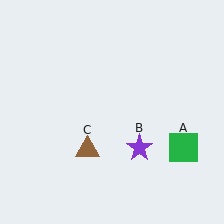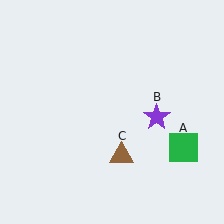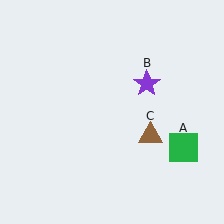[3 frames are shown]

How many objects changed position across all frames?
2 objects changed position: purple star (object B), brown triangle (object C).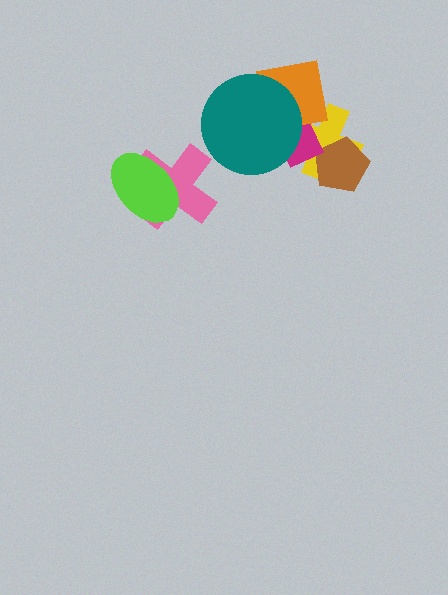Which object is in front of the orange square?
The teal circle is in front of the orange square.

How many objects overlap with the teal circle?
3 objects overlap with the teal circle.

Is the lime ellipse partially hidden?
No, no other shape covers it.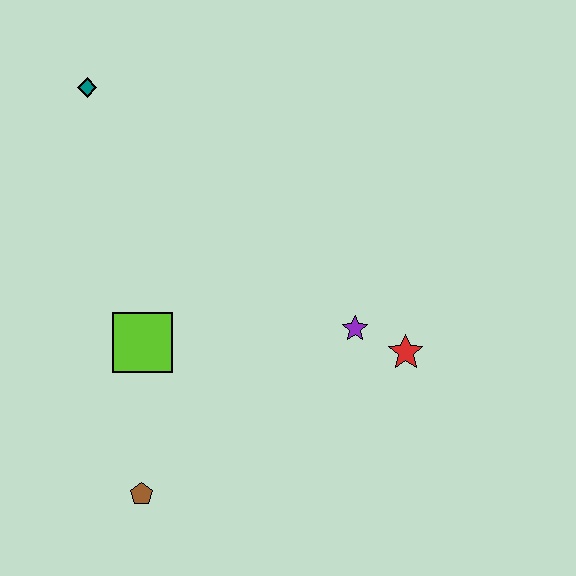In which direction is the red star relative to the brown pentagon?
The red star is to the right of the brown pentagon.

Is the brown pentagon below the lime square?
Yes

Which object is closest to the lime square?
The brown pentagon is closest to the lime square.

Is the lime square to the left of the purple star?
Yes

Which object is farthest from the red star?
The teal diamond is farthest from the red star.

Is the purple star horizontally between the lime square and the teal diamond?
No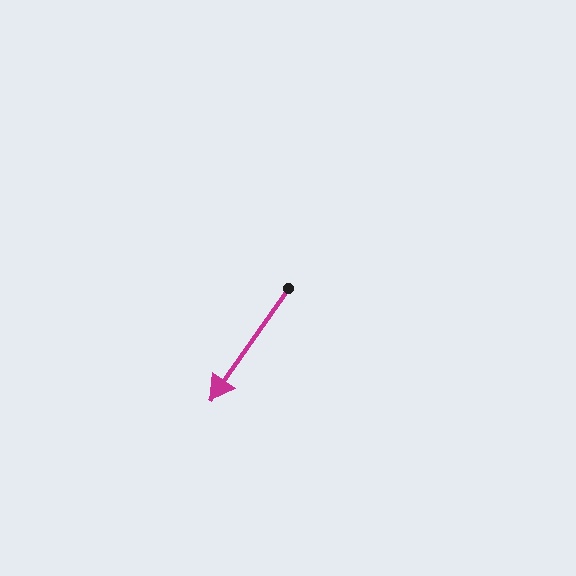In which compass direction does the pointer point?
Southwest.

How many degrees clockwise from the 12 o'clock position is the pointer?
Approximately 215 degrees.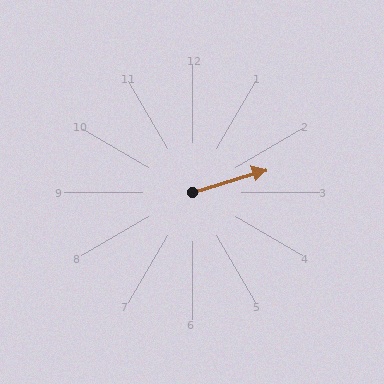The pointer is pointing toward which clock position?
Roughly 2 o'clock.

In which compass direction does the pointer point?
East.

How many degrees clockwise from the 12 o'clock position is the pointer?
Approximately 73 degrees.